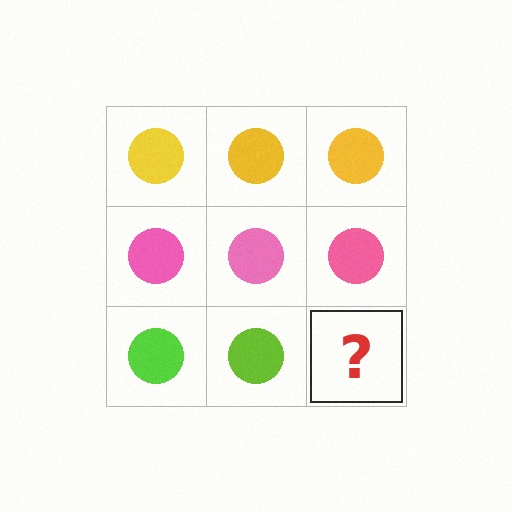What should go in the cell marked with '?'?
The missing cell should contain a lime circle.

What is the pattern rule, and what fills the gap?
The rule is that each row has a consistent color. The gap should be filled with a lime circle.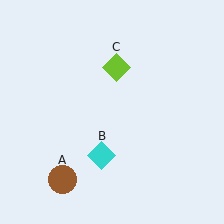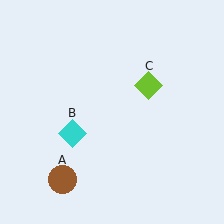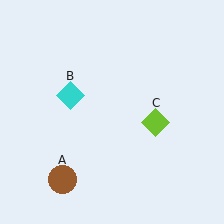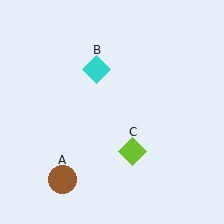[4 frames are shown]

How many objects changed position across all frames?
2 objects changed position: cyan diamond (object B), lime diamond (object C).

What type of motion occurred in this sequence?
The cyan diamond (object B), lime diamond (object C) rotated clockwise around the center of the scene.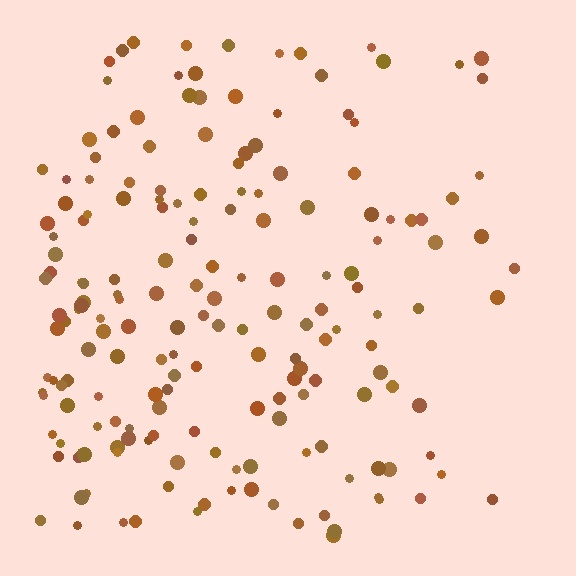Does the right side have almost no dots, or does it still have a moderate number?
Still a moderate number, just noticeably fewer than the left.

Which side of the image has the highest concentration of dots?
The left.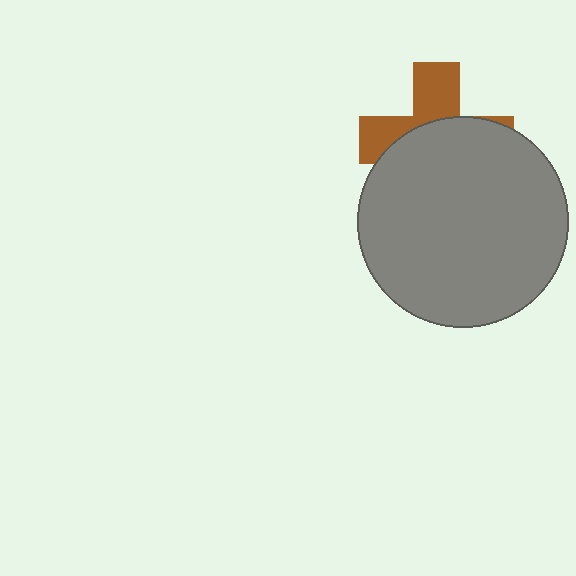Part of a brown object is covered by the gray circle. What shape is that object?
It is a cross.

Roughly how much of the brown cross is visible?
A small part of it is visible (roughly 38%).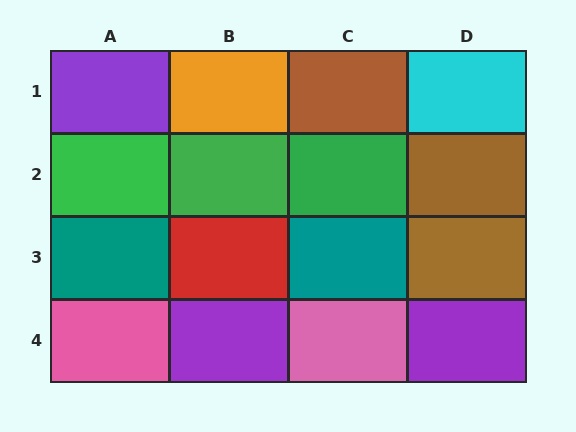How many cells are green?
3 cells are green.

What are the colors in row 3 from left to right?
Teal, red, teal, brown.